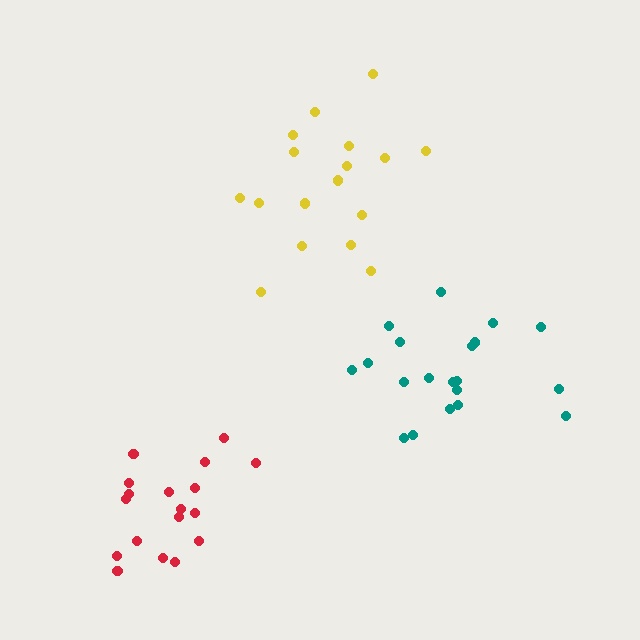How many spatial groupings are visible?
There are 3 spatial groupings.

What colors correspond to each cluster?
The clusters are colored: yellow, red, teal.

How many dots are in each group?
Group 1: 17 dots, Group 2: 18 dots, Group 3: 20 dots (55 total).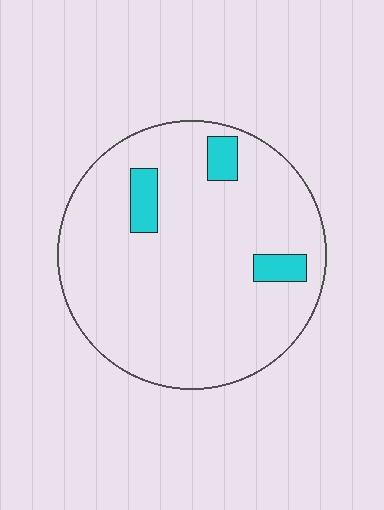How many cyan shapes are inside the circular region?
3.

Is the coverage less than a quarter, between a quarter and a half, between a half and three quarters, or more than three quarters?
Less than a quarter.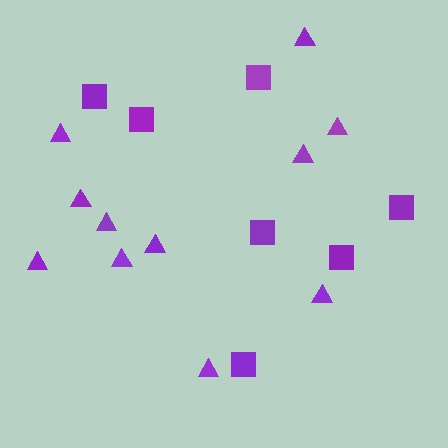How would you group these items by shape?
There are 2 groups: one group of triangles (11) and one group of squares (7).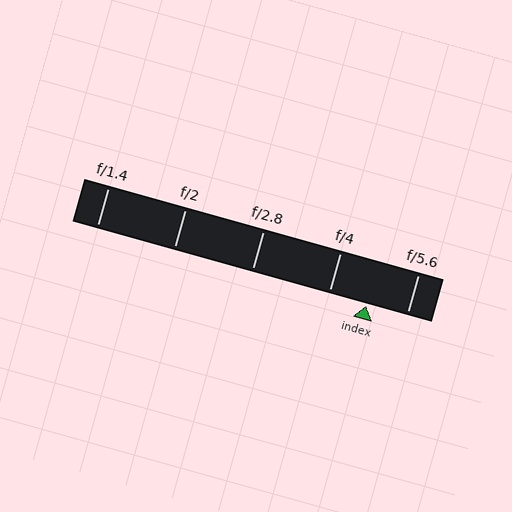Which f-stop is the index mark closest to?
The index mark is closest to f/4.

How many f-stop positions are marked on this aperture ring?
There are 5 f-stop positions marked.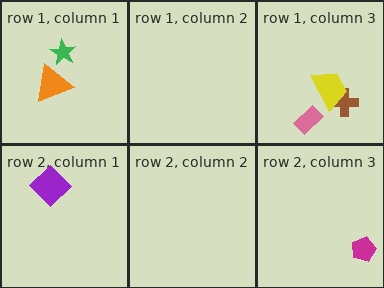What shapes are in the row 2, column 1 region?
The purple diamond.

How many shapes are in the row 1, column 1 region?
2.